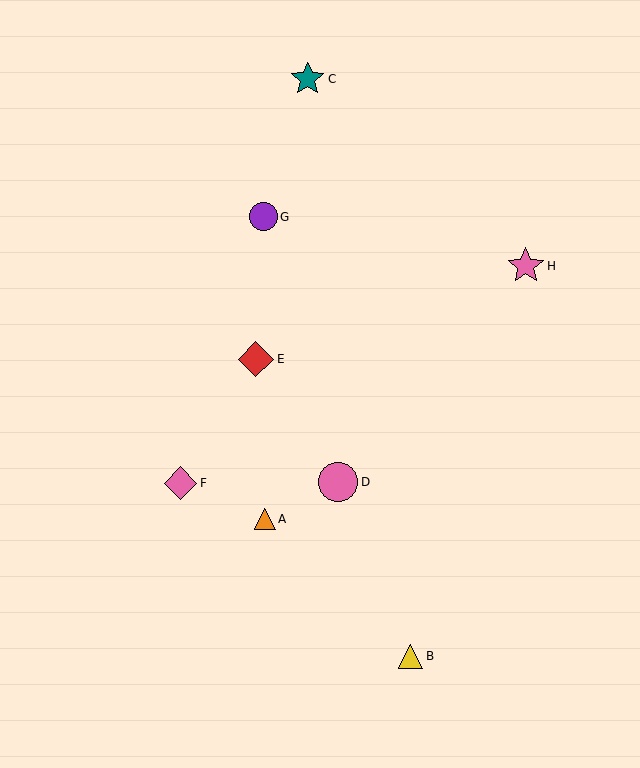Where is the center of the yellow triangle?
The center of the yellow triangle is at (411, 656).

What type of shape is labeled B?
Shape B is a yellow triangle.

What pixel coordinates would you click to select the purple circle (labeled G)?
Click at (263, 217) to select the purple circle G.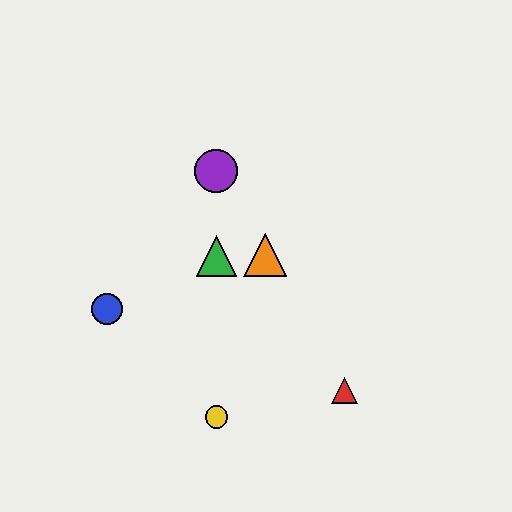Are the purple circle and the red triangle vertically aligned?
No, the purple circle is at x≈216 and the red triangle is at x≈344.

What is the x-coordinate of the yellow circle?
The yellow circle is at x≈216.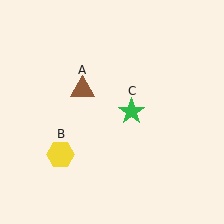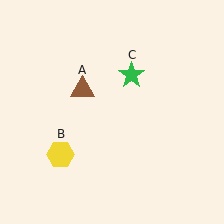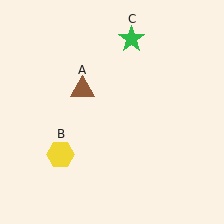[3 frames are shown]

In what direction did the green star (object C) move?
The green star (object C) moved up.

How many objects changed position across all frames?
1 object changed position: green star (object C).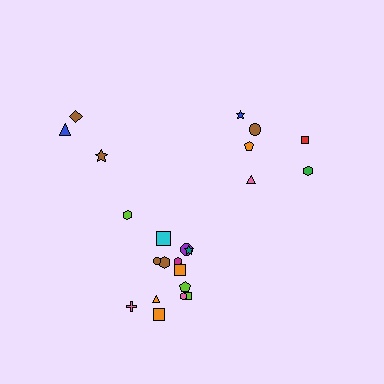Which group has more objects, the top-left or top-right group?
The top-right group.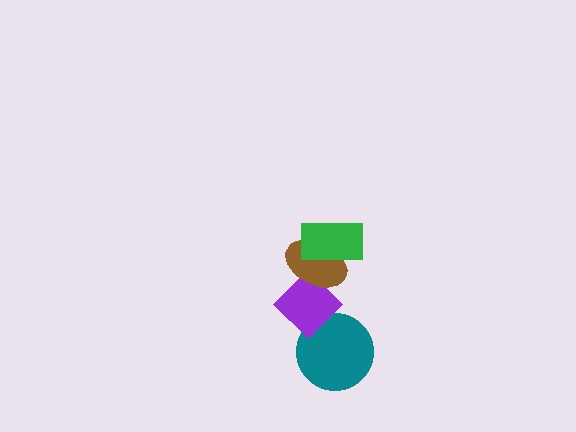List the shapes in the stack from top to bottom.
From top to bottom: the green rectangle, the brown ellipse, the purple diamond, the teal circle.